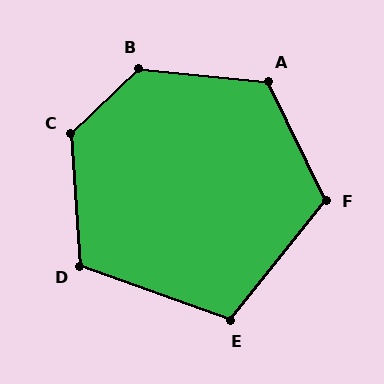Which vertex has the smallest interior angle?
E, at approximately 109 degrees.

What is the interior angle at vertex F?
Approximately 116 degrees (obtuse).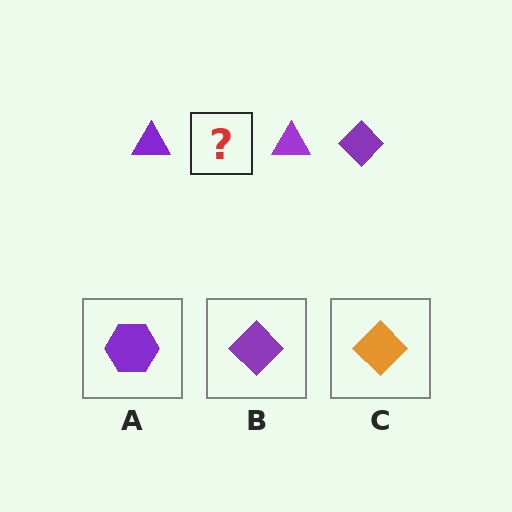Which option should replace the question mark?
Option B.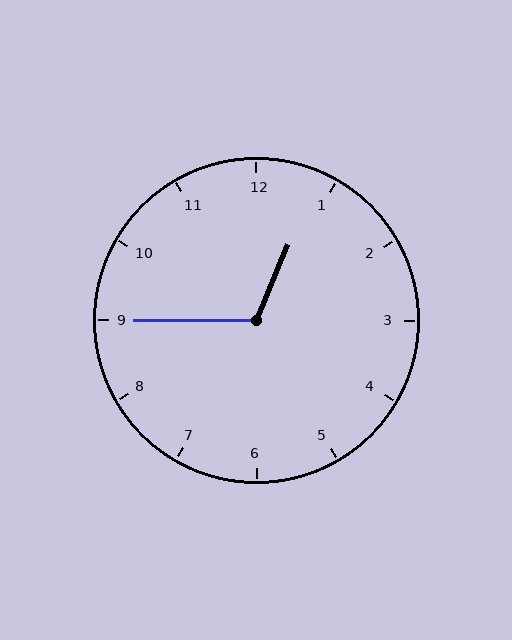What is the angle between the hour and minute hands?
Approximately 112 degrees.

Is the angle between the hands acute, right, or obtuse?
It is obtuse.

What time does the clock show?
12:45.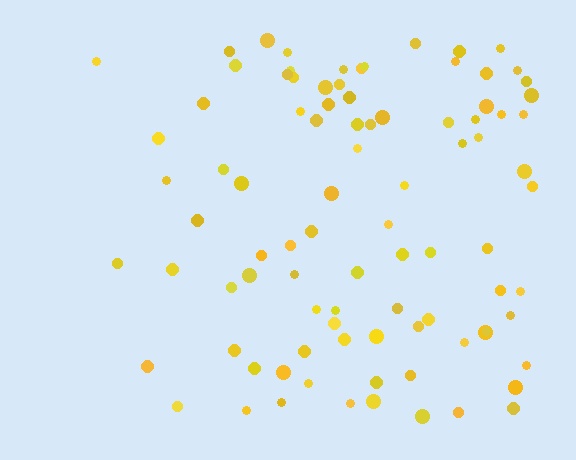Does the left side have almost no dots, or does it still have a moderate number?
Still a moderate number, just noticeably fewer than the right.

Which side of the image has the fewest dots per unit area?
The left.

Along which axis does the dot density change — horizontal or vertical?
Horizontal.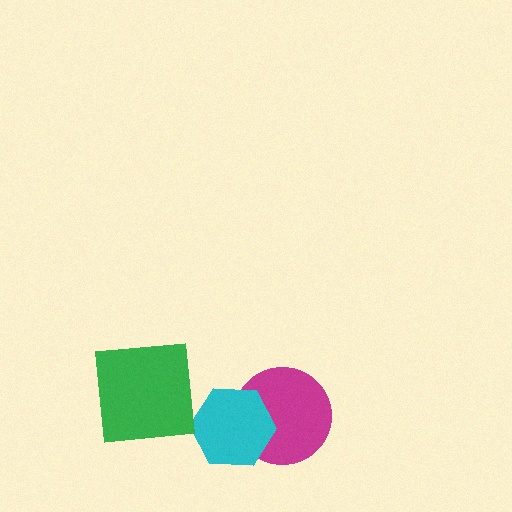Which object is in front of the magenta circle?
The cyan hexagon is in front of the magenta circle.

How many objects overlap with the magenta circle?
1 object overlaps with the magenta circle.